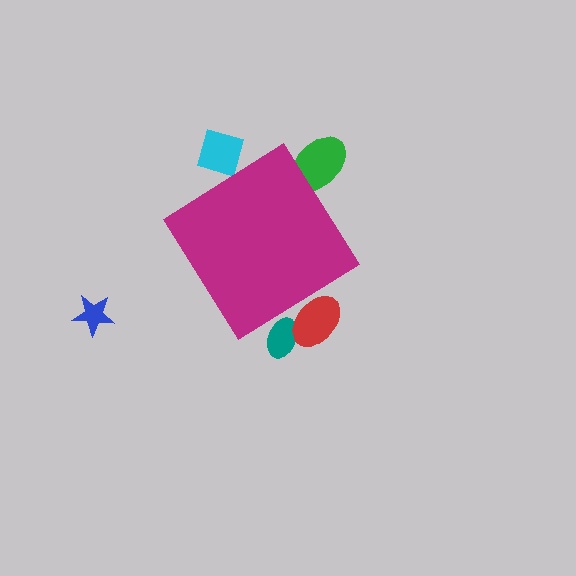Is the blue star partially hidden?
No, the blue star is fully visible.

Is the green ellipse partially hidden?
Yes, the green ellipse is partially hidden behind the magenta diamond.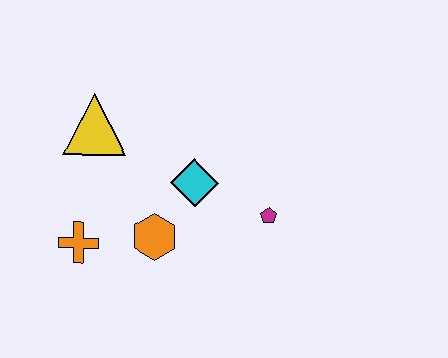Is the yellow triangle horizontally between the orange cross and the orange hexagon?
Yes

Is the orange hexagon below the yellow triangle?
Yes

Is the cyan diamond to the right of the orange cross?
Yes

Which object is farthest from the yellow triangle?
The magenta pentagon is farthest from the yellow triangle.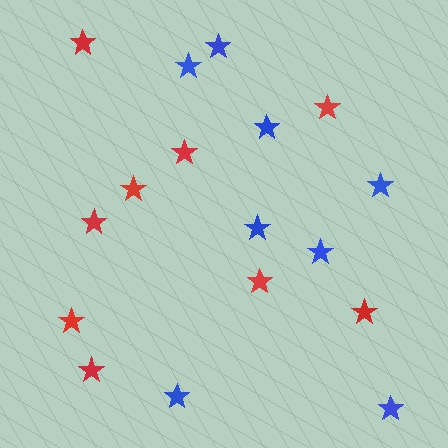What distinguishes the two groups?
There are 2 groups: one group of red stars (9) and one group of blue stars (8).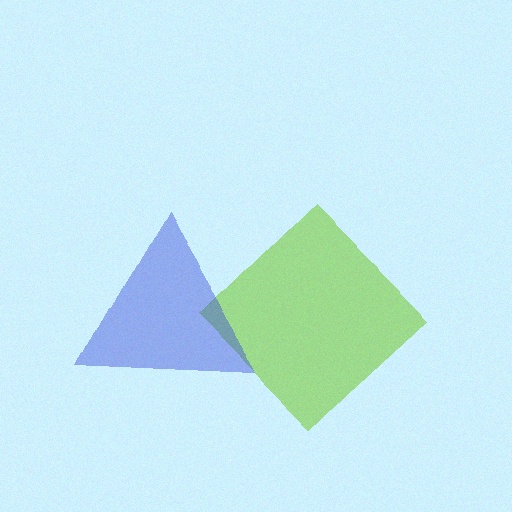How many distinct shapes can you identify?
There are 2 distinct shapes: a lime diamond, a blue triangle.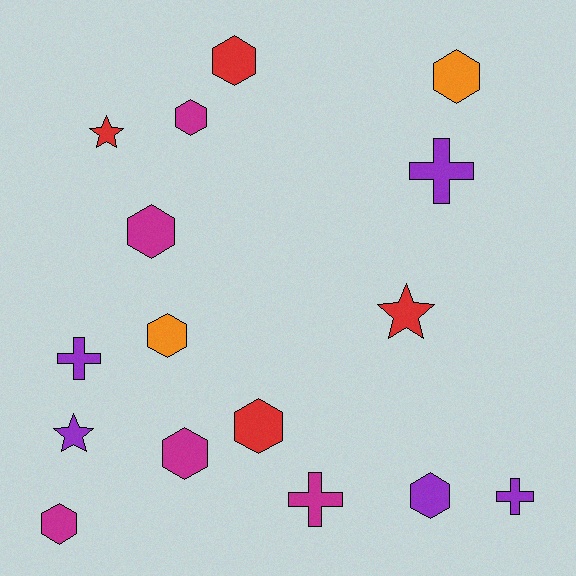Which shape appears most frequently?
Hexagon, with 9 objects.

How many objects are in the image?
There are 16 objects.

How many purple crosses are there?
There are 3 purple crosses.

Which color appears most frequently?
Purple, with 5 objects.